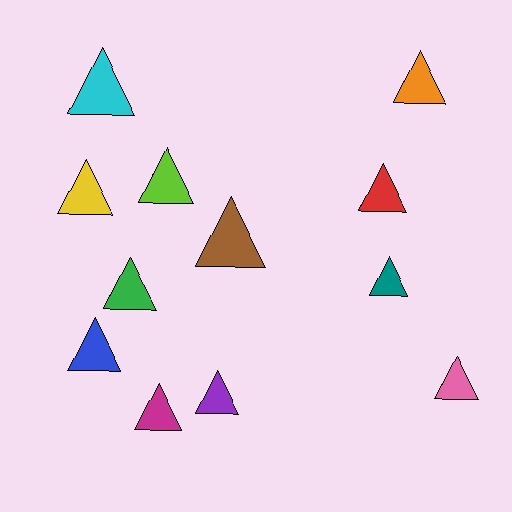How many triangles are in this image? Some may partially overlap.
There are 12 triangles.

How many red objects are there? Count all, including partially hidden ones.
There is 1 red object.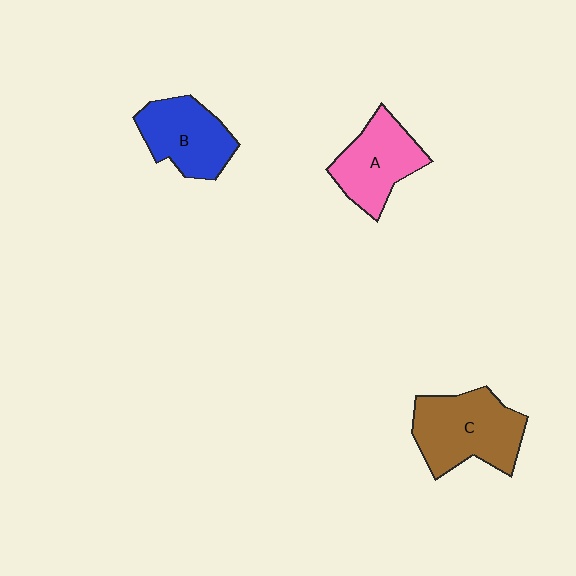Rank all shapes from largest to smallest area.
From largest to smallest: C (brown), A (pink), B (blue).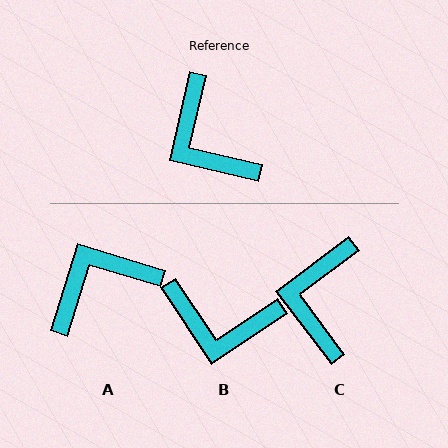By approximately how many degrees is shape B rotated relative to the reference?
Approximately 47 degrees counter-clockwise.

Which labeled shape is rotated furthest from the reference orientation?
A, about 94 degrees away.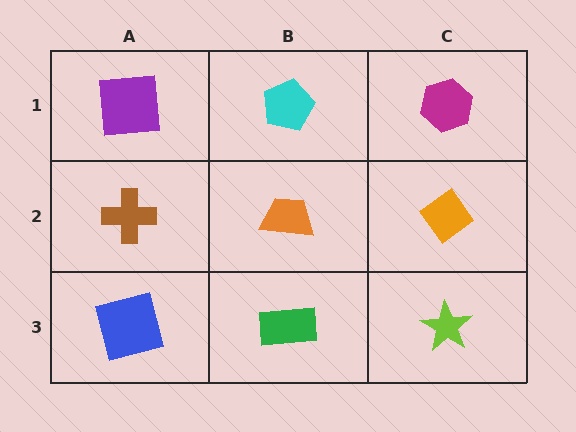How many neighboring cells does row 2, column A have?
3.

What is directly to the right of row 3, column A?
A green rectangle.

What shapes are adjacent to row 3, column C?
An orange diamond (row 2, column C), a green rectangle (row 3, column B).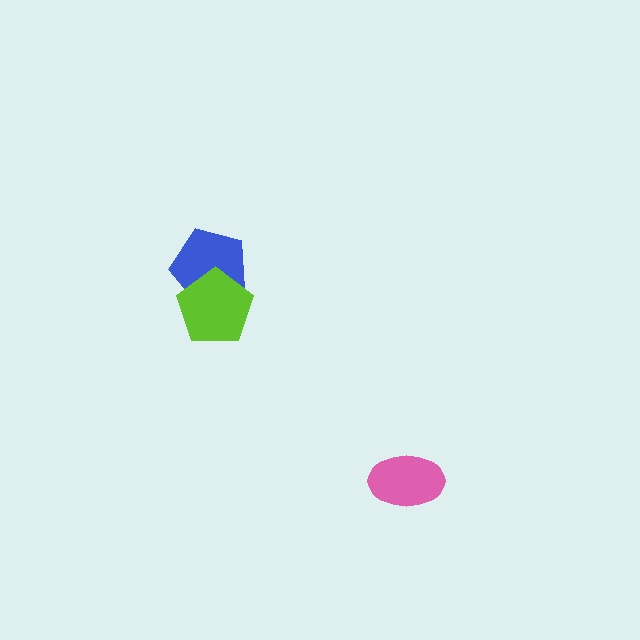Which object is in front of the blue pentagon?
The lime pentagon is in front of the blue pentagon.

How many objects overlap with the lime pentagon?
1 object overlaps with the lime pentagon.